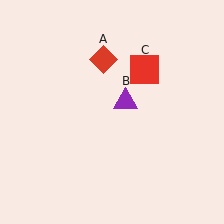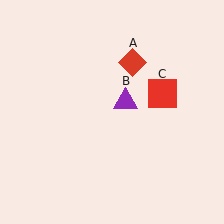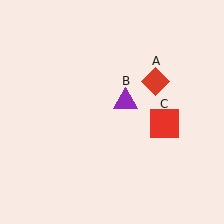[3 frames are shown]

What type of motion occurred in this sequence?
The red diamond (object A), red square (object C) rotated clockwise around the center of the scene.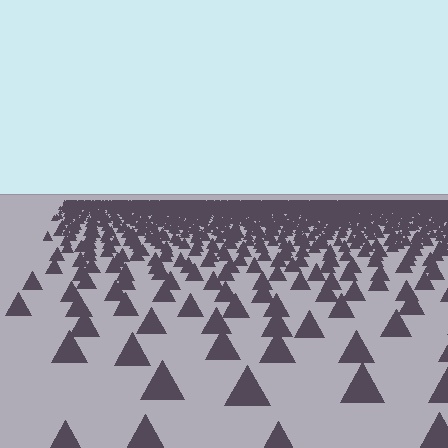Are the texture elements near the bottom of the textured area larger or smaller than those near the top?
Larger. Near the bottom, elements are closer to the viewer and appear at a bigger on-screen size.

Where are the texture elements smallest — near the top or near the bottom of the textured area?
Near the top.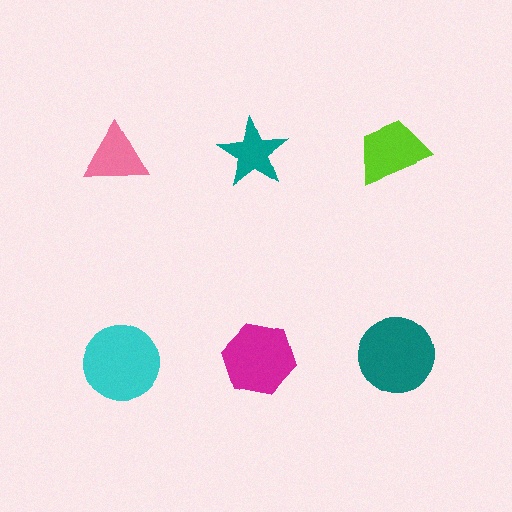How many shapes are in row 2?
3 shapes.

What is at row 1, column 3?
A lime trapezoid.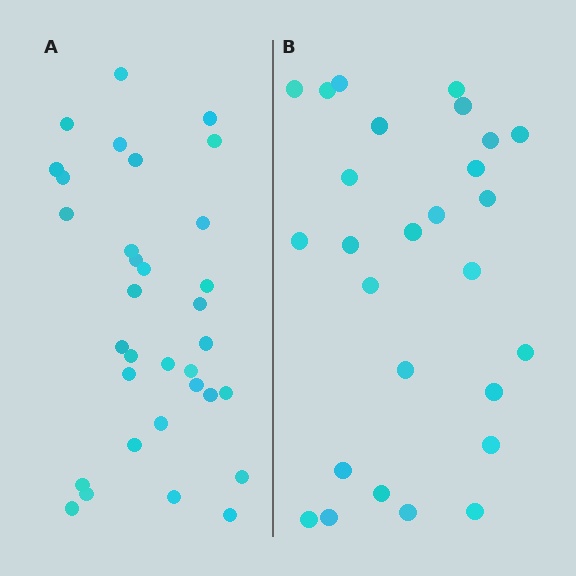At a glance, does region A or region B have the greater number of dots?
Region A (the left region) has more dots.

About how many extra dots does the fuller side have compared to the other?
Region A has about 6 more dots than region B.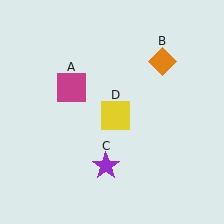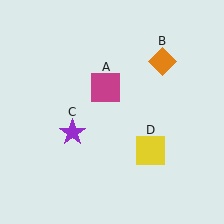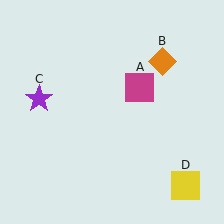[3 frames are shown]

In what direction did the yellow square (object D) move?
The yellow square (object D) moved down and to the right.